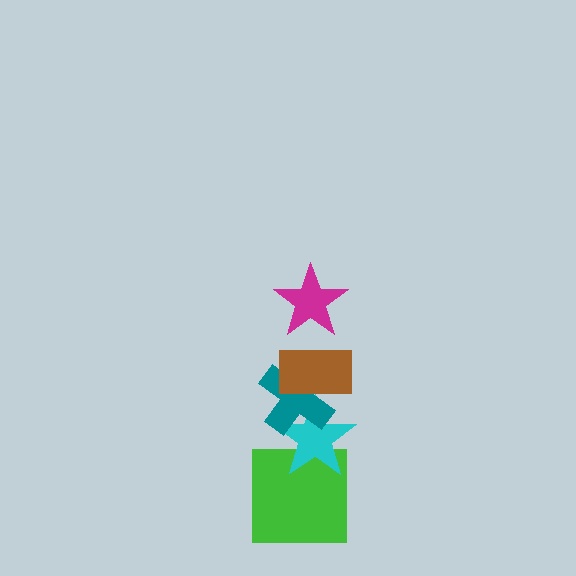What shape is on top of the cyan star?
The teal cross is on top of the cyan star.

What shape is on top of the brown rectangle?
The magenta star is on top of the brown rectangle.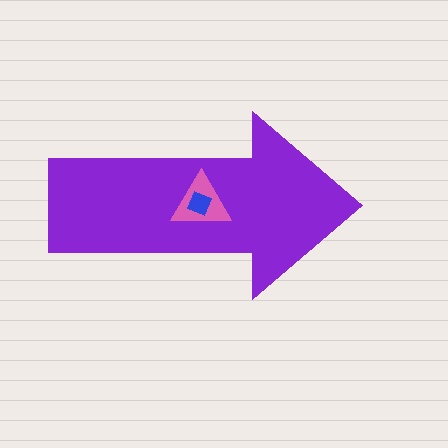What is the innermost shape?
The blue diamond.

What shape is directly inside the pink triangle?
The blue diamond.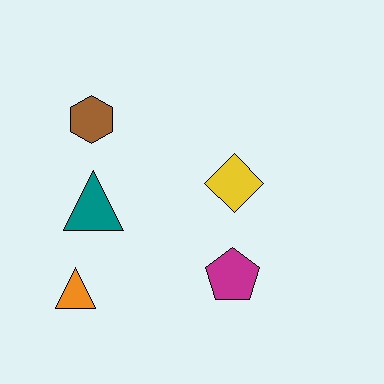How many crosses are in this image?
There are no crosses.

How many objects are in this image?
There are 5 objects.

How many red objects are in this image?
There are no red objects.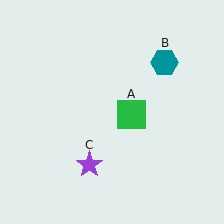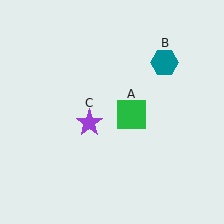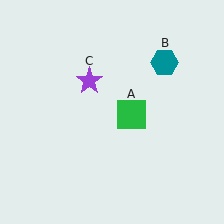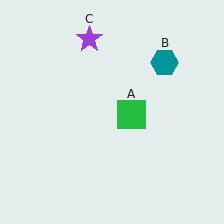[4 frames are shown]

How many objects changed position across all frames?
1 object changed position: purple star (object C).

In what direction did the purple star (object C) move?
The purple star (object C) moved up.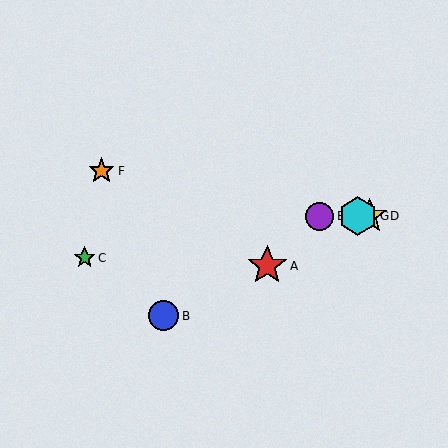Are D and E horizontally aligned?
Yes, both are at y≈216.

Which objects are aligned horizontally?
Objects D, E, G are aligned horizontally.